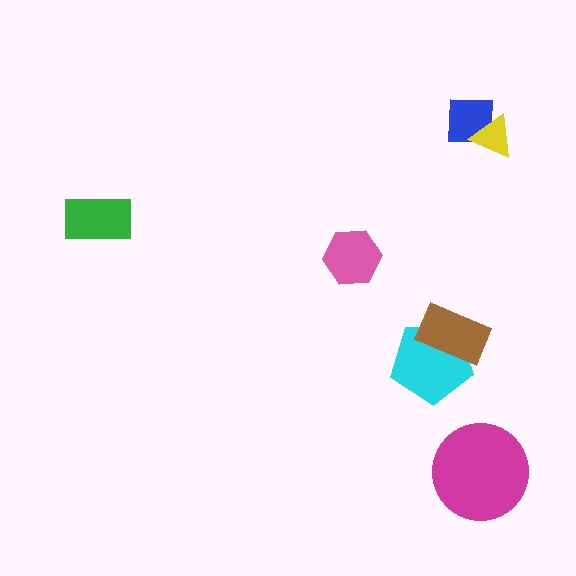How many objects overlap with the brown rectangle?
1 object overlaps with the brown rectangle.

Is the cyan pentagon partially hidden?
Yes, it is partially covered by another shape.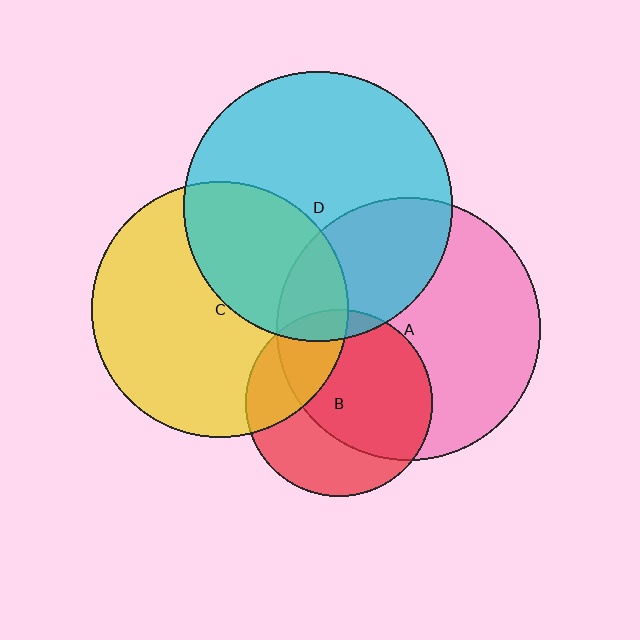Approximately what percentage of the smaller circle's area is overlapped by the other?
Approximately 35%.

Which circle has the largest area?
Circle D (cyan).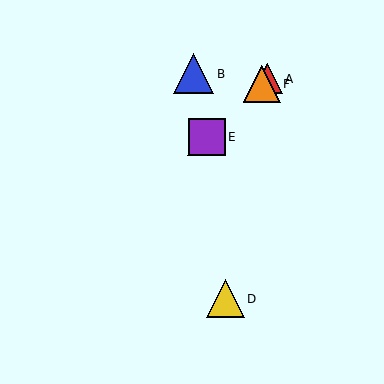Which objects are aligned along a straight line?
Objects A, C, E, F are aligned along a straight line.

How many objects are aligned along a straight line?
4 objects (A, C, E, F) are aligned along a straight line.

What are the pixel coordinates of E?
Object E is at (207, 137).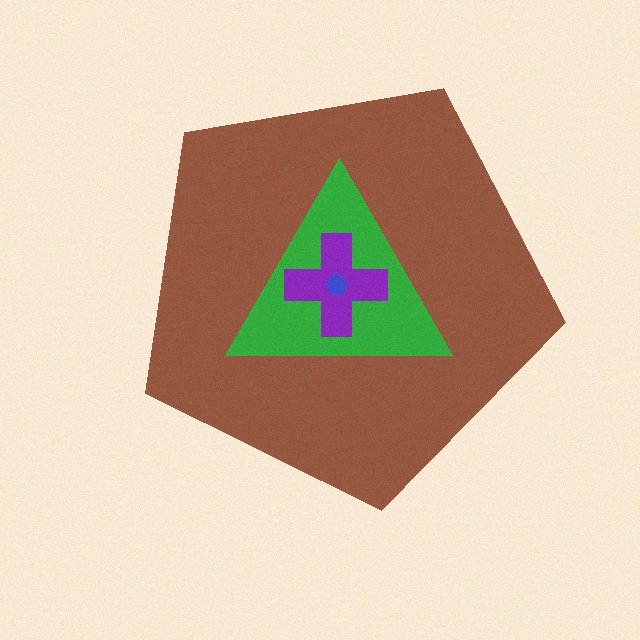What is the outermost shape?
The brown pentagon.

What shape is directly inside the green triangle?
The purple cross.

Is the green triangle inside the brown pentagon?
Yes.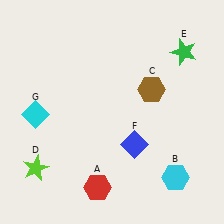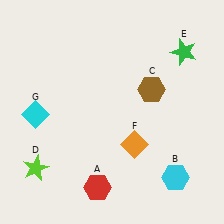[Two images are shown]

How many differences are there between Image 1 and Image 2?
There is 1 difference between the two images.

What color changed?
The diamond (F) changed from blue in Image 1 to orange in Image 2.